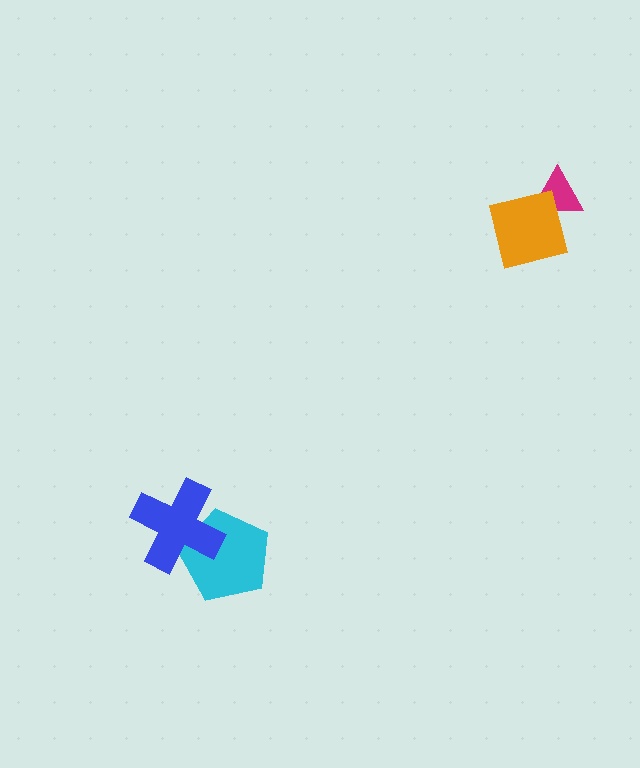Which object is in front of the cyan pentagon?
The blue cross is in front of the cyan pentagon.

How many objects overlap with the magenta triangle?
1 object overlaps with the magenta triangle.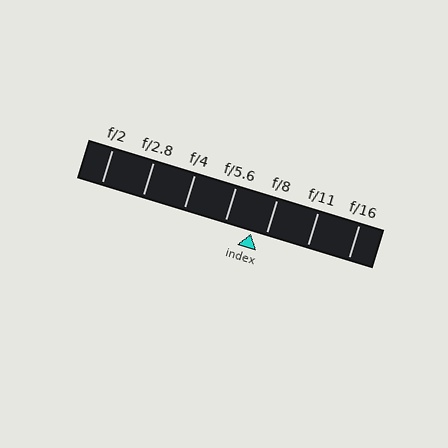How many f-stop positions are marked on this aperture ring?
There are 7 f-stop positions marked.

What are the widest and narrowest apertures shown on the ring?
The widest aperture shown is f/2 and the narrowest is f/16.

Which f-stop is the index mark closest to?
The index mark is closest to f/8.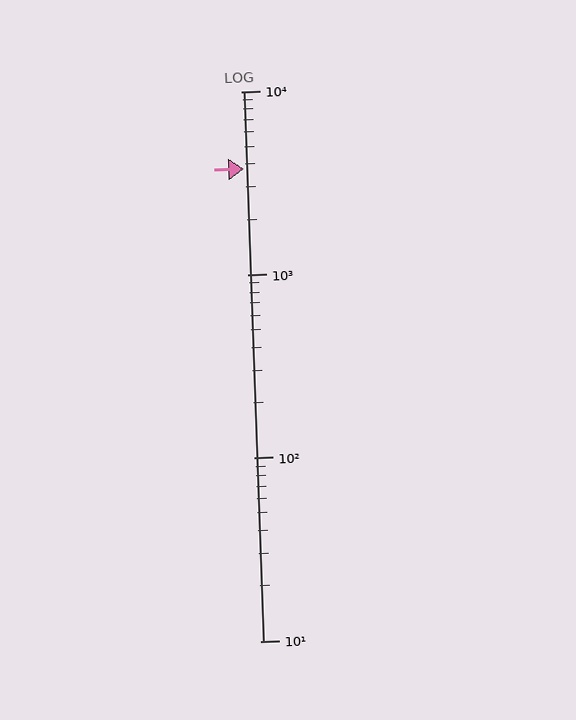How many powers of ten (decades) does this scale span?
The scale spans 3 decades, from 10 to 10000.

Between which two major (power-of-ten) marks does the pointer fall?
The pointer is between 1000 and 10000.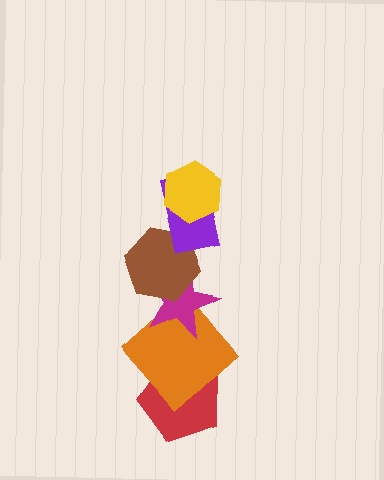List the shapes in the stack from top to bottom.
From top to bottom: the yellow hexagon, the purple rectangle, the brown hexagon, the magenta star, the orange diamond, the red pentagon.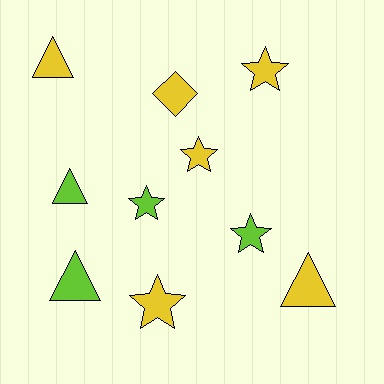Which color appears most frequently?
Yellow, with 6 objects.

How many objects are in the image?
There are 10 objects.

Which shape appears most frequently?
Star, with 5 objects.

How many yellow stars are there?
There are 3 yellow stars.